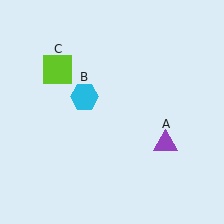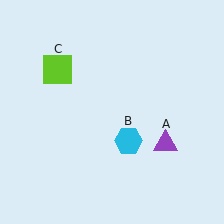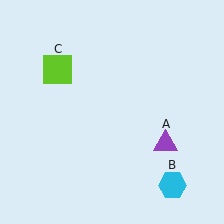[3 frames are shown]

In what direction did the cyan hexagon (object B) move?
The cyan hexagon (object B) moved down and to the right.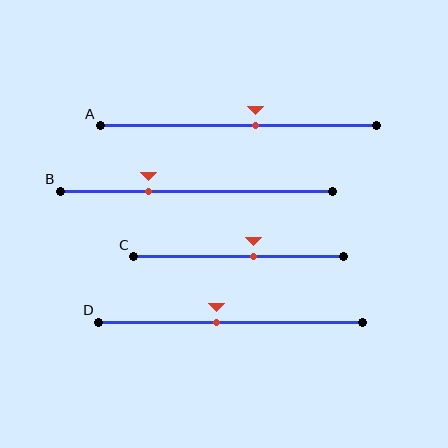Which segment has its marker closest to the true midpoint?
Segment D has its marker closest to the true midpoint.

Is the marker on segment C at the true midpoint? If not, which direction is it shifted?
No, the marker on segment C is shifted to the right by about 7% of the segment length.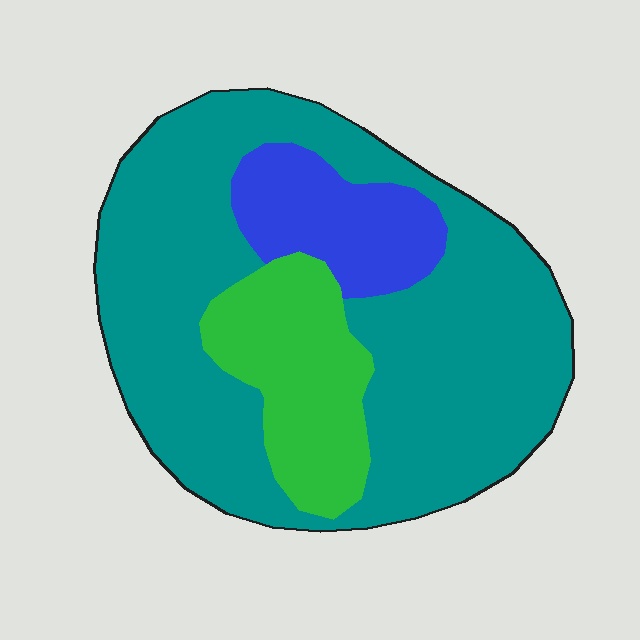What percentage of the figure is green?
Green takes up about one sixth (1/6) of the figure.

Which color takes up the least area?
Blue, at roughly 15%.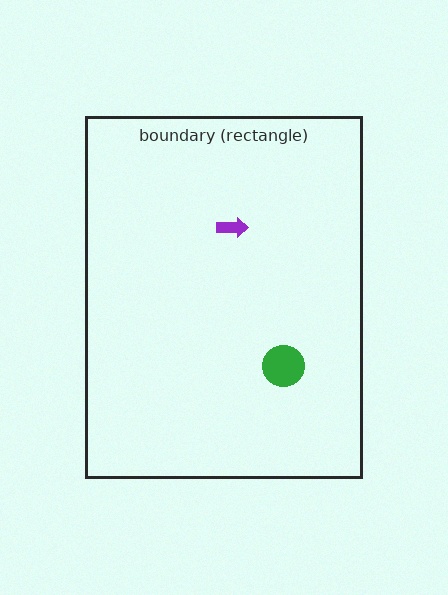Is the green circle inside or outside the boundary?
Inside.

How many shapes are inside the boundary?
2 inside, 0 outside.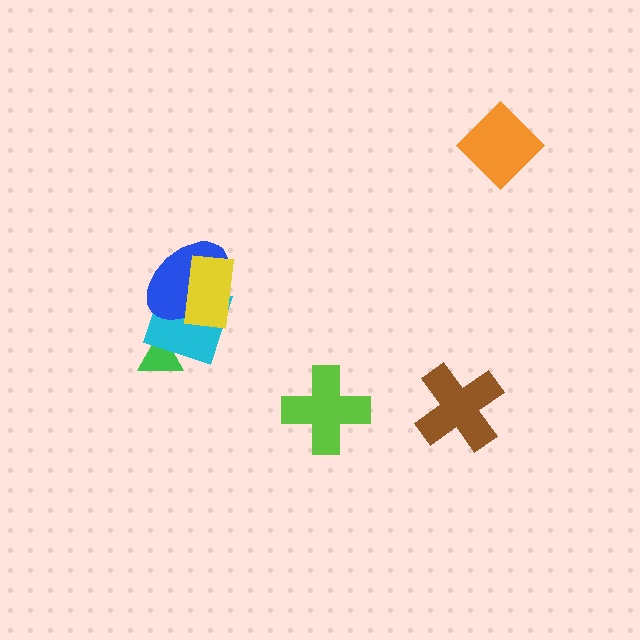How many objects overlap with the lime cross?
0 objects overlap with the lime cross.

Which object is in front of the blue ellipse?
The yellow rectangle is in front of the blue ellipse.